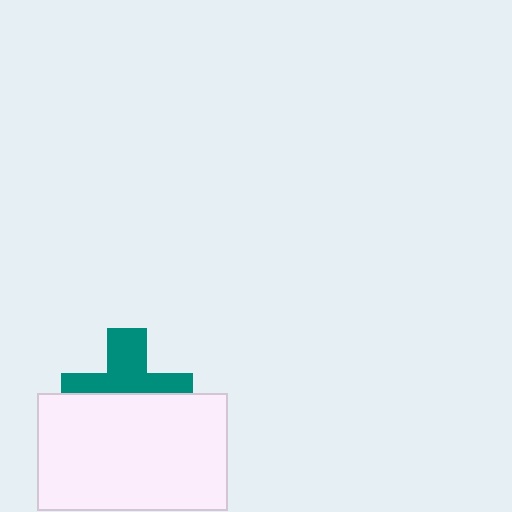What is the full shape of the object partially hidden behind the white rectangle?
The partially hidden object is a teal cross.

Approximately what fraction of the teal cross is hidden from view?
Roughly 50% of the teal cross is hidden behind the white rectangle.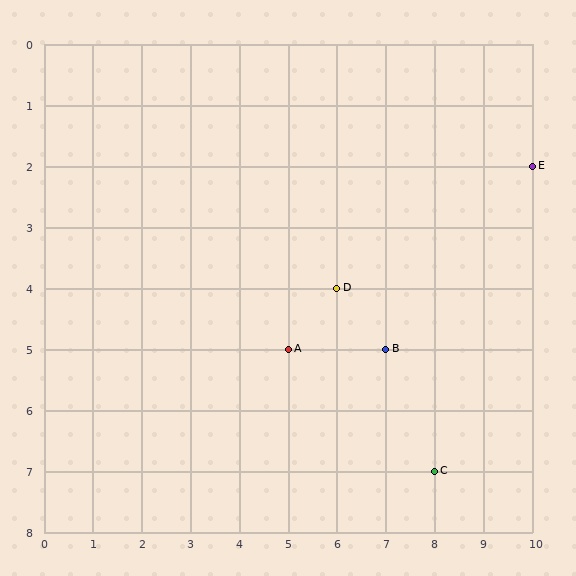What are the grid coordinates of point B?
Point B is at grid coordinates (7, 5).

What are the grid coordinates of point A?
Point A is at grid coordinates (5, 5).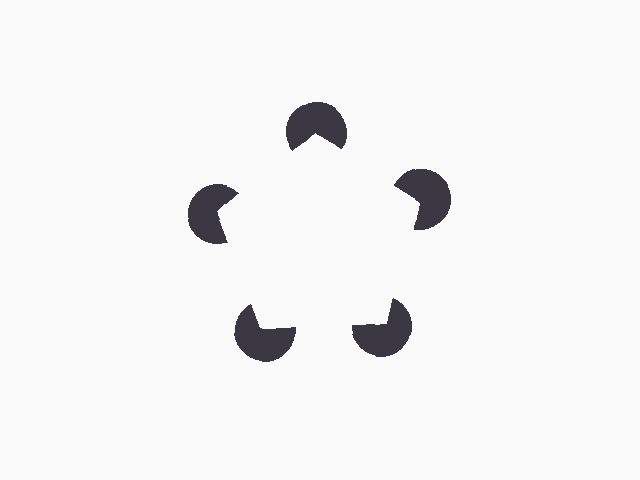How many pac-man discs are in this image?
There are 5 — one at each vertex of the illusory pentagon.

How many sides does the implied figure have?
5 sides.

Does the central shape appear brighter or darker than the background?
It typically appears slightly brighter than the background, even though no actual brightness change is drawn.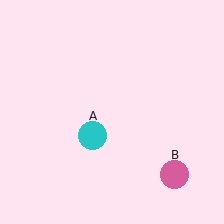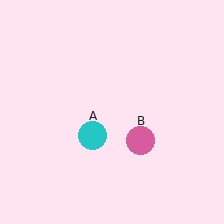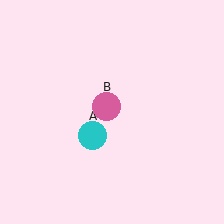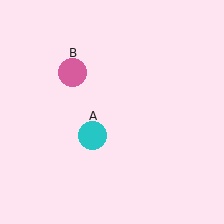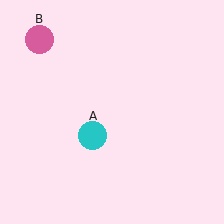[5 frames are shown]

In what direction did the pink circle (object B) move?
The pink circle (object B) moved up and to the left.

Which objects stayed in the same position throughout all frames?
Cyan circle (object A) remained stationary.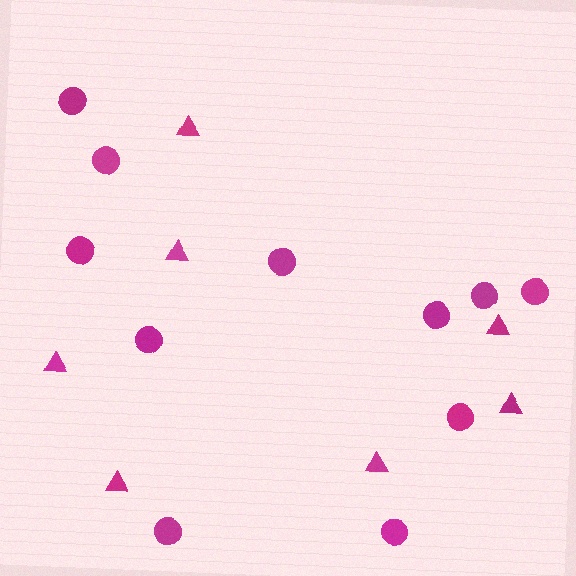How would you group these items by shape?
There are 2 groups: one group of triangles (7) and one group of circles (11).